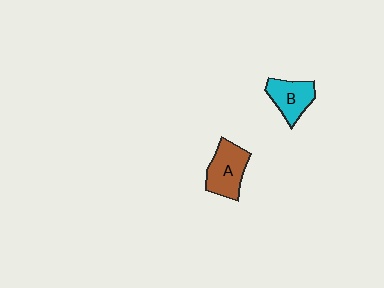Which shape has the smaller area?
Shape B (cyan).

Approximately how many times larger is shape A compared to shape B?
Approximately 1.2 times.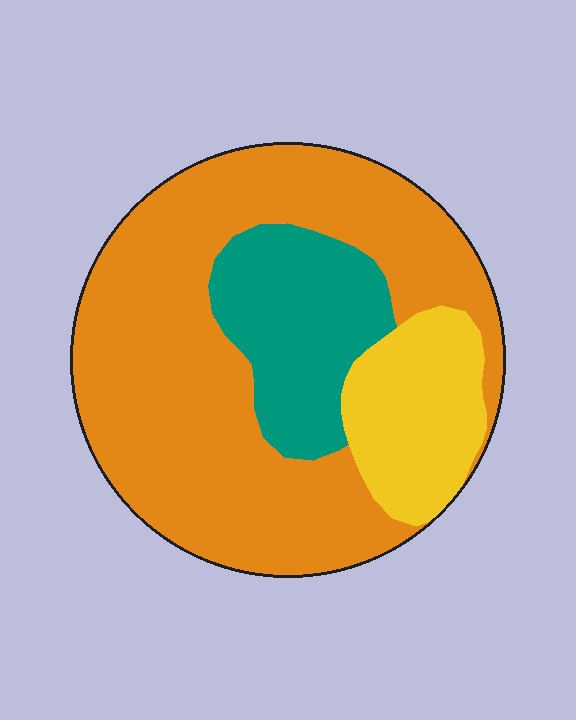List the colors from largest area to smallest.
From largest to smallest: orange, teal, yellow.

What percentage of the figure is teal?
Teal covers 19% of the figure.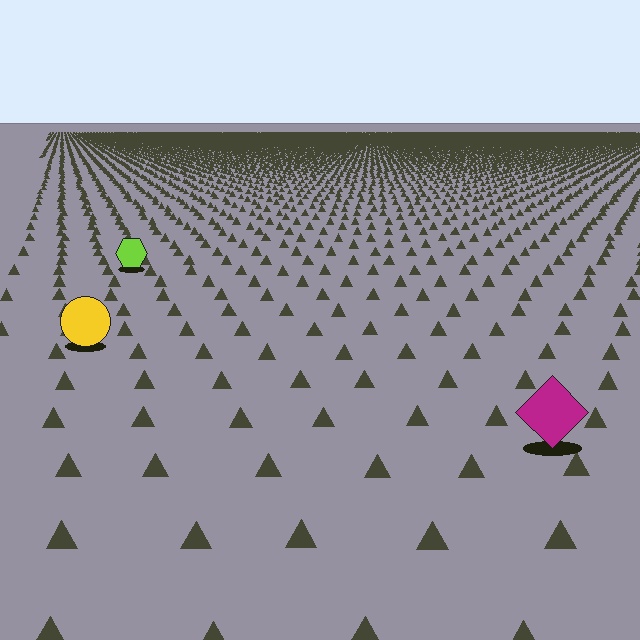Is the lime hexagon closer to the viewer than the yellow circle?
No. The yellow circle is closer — you can tell from the texture gradient: the ground texture is coarser near it.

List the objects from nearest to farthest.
From nearest to farthest: the magenta diamond, the yellow circle, the lime hexagon.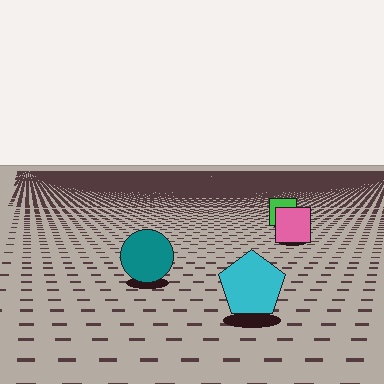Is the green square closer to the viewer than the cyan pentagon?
No. The cyan pentagon is closer — you can tell from the texture gradient: the ground texture is coarser near it.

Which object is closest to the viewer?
The cyan pentagon is closest. The texture marks near it are larger and more spread out.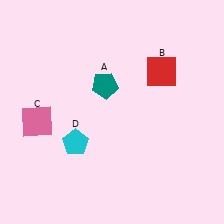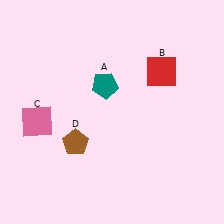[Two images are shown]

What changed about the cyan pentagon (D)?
In Image 1, D is cyan. In Image 2, it changed to brown.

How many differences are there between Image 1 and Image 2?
There is 1 difference between the two images.